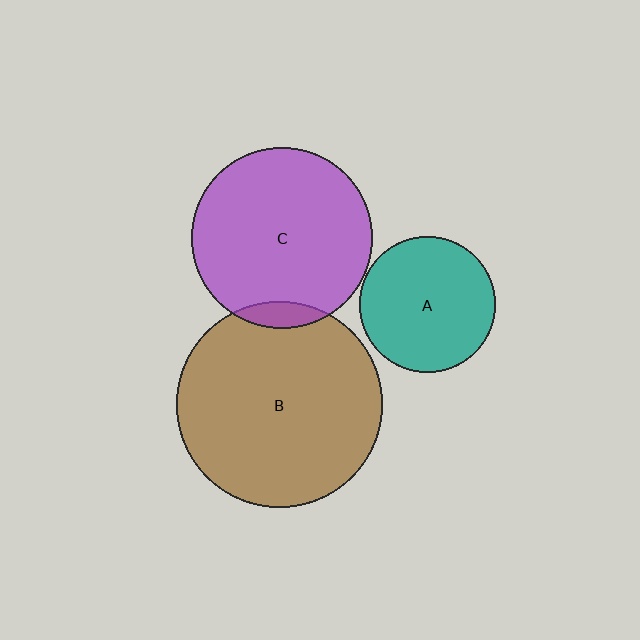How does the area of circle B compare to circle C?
Approximately 1.3 times.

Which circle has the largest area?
Circle B (brown).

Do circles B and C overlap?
Yes.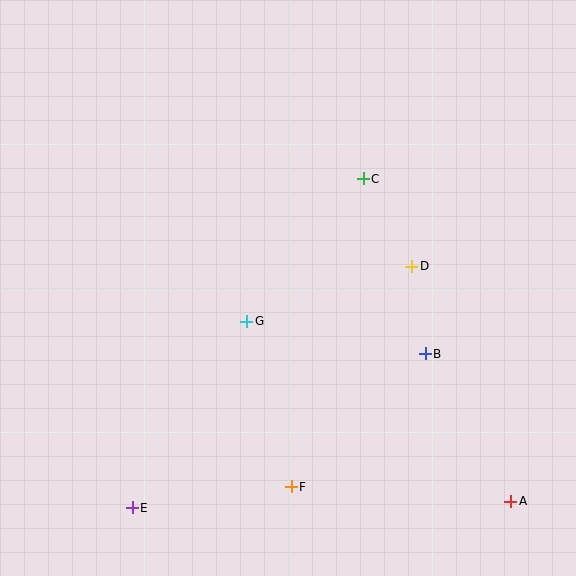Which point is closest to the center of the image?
Point G at (247, 321) is closest to the center.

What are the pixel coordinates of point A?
Point A is at (511, 501).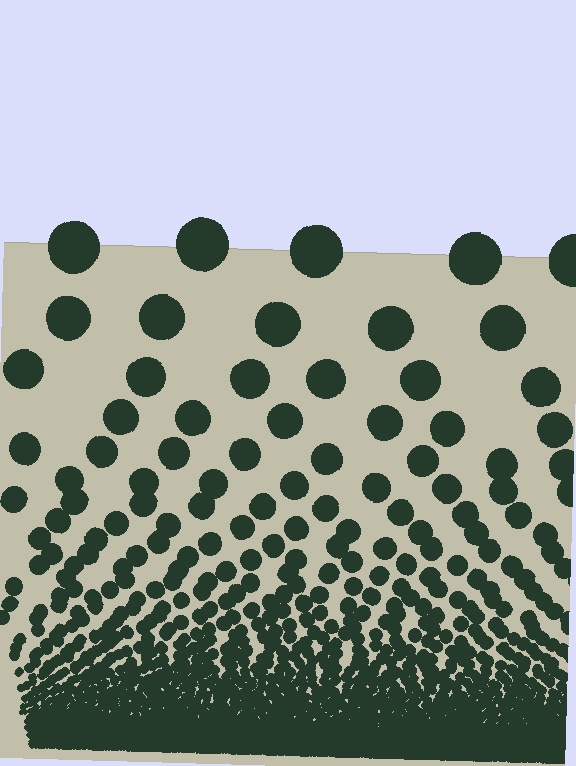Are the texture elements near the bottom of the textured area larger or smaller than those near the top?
Smaller. The gradient is inverted — elements near the bottom are smaller and denser.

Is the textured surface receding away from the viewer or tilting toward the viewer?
The surface appears to tilt toward the viewer. Texture elements get larger and sparser toward the top.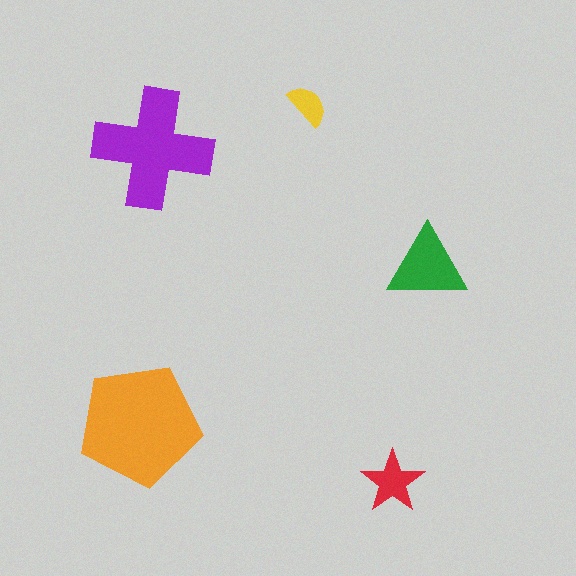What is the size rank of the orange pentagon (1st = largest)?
1st.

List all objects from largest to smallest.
The orange pentagon, the purple cross, the green triangle, the red star, the yellow semicircle.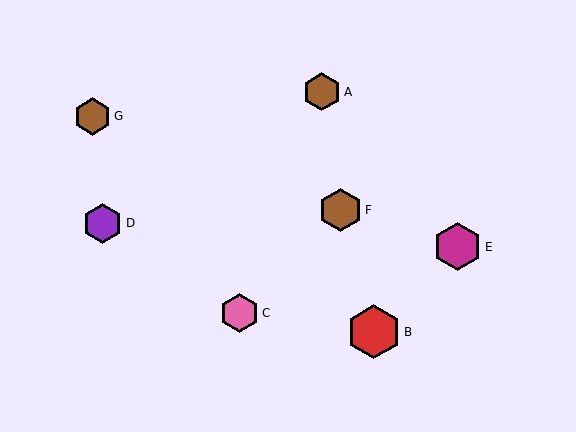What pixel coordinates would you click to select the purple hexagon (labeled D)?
Click at (102, 223) to select the purple hexagon D.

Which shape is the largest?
The red hexagon (labeled B) is the largest.